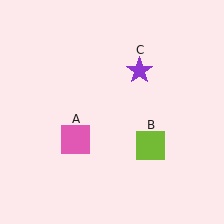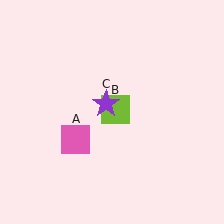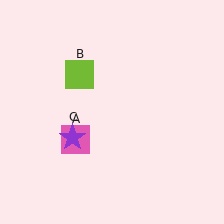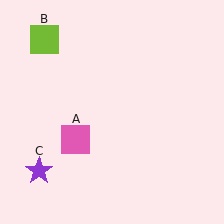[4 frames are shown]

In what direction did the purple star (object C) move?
The purple star (object C) moved down and to the left.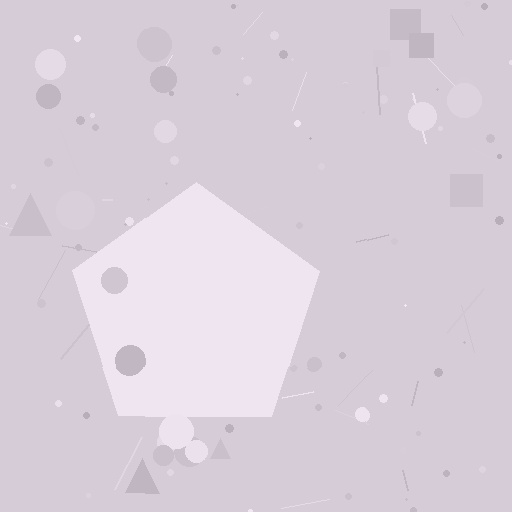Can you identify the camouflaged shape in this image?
The camouflaged shape is a pentagon.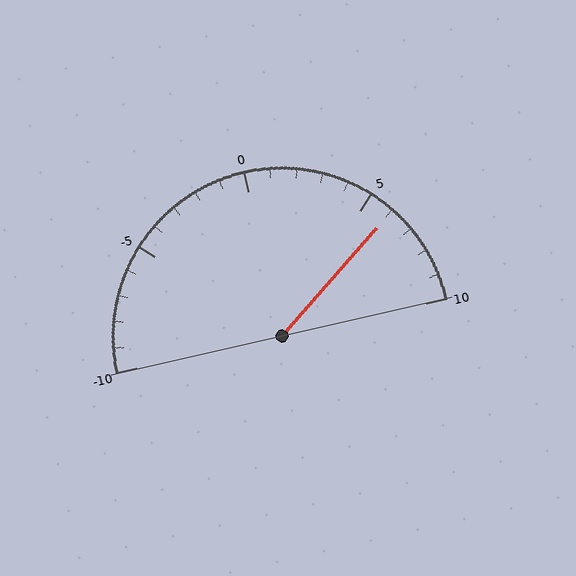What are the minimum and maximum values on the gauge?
The gauge ranges from -10 to 10.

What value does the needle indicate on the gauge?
The needle indicates approximately 6.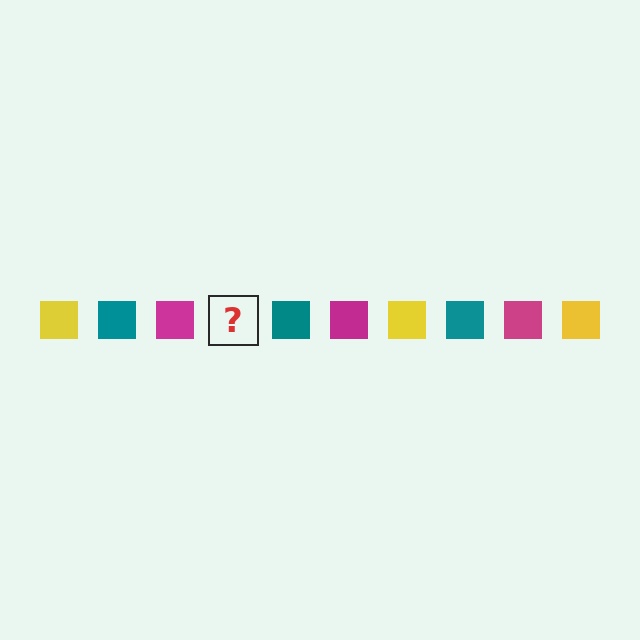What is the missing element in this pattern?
The missing element is a yellow square.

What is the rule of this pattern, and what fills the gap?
The rule is that the pattern cycles through yellow, teal, magenta squares. The gap should be filled with a yellow square.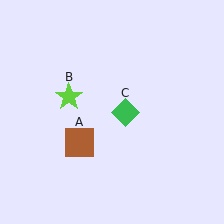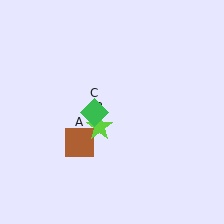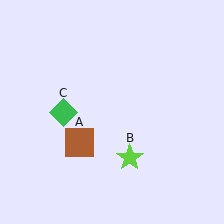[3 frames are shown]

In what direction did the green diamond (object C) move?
The green diamond (object C) moved left.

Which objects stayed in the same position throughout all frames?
Brown square (object A) remained stationary.